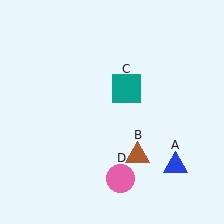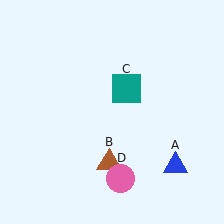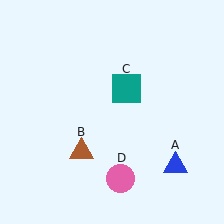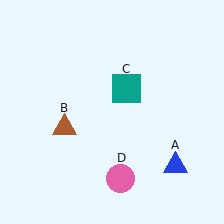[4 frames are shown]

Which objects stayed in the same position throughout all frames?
Blue triangle (object A) and teal square (object C) and pink circle (object D) remained stationary.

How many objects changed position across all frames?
1 object changed position: brown triangle (object B).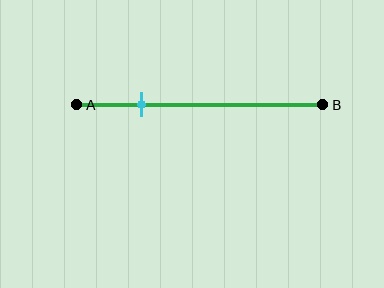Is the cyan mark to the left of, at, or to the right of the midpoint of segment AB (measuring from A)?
The cyan mark is to the left of the midpoint of segment AB.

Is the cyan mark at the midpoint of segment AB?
No, the mark is at about 25% from A, not at the 50% midpoint.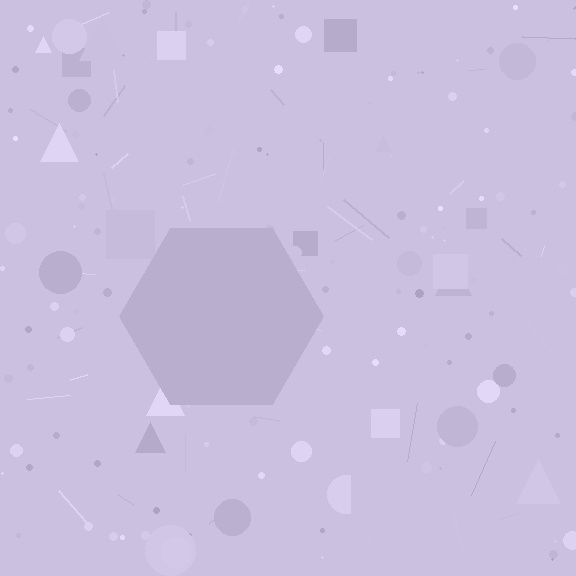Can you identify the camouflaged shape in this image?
The camouflaged shape is a hexagon.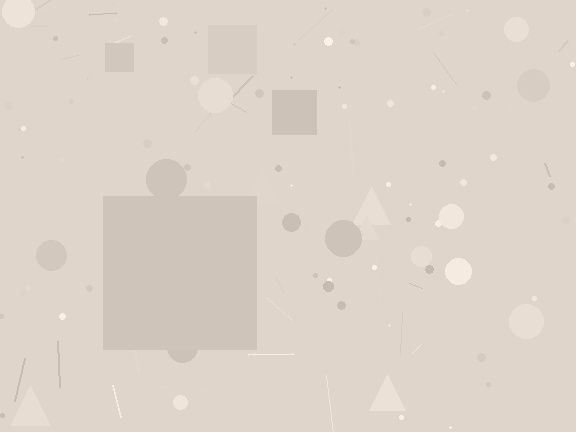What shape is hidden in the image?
A square is hidden in the image.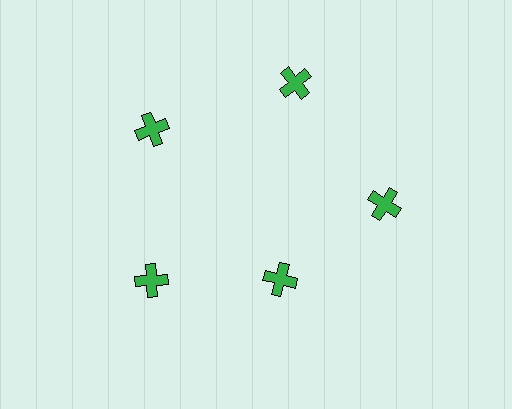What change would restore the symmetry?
The symmetry would be restored by moving it outward, back onto the ring so that all 5 crosses sit at equal angles and equal distance from the center.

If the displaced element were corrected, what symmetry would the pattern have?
It would have 5-fold rotational symmetry — the pattern would map onto itself every 72 degrees.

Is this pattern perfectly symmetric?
No. The 5 green crosses are arranged in a ring, but one element near the 5 o'clock position is pulled inward toward the center, breaking the 5-fold rotational symmetry.